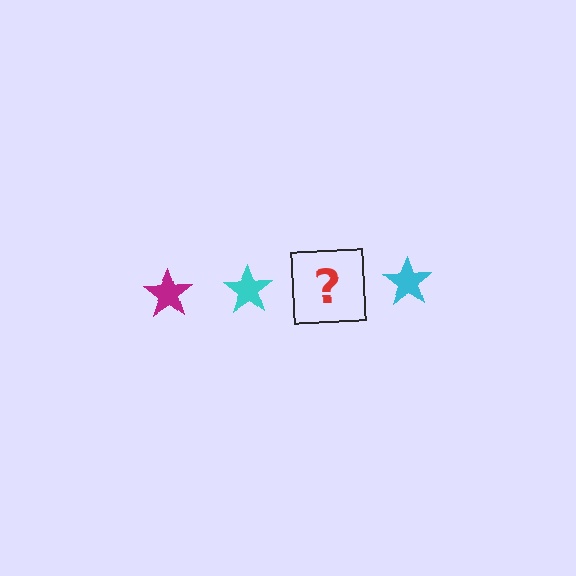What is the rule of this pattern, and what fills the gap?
The rule is that the pattern cycles through magenta, cyan stars. The gap should be filled with a magenta star.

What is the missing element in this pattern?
The missing element is a magenta star.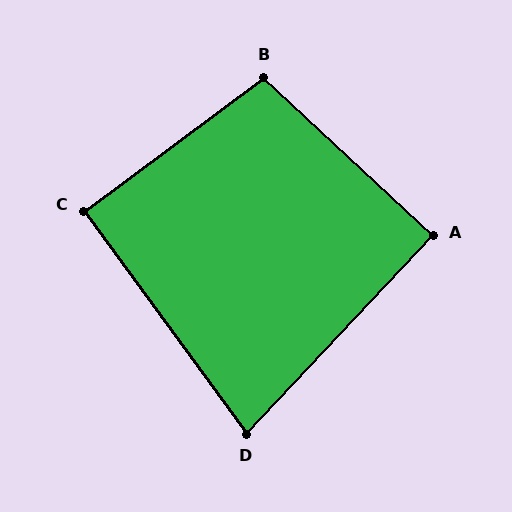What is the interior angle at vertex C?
Approximately 90 degrees (approximately right).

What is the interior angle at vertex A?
Approximately 90 degrees (approximately right).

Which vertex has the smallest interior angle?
D, at approximately 79 degrees.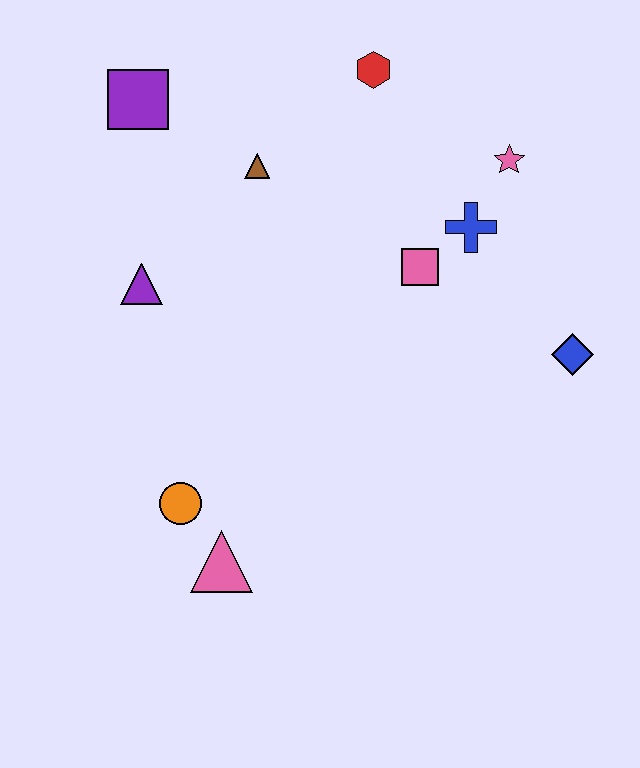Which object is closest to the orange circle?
The pink triangle is closest to the orange circle.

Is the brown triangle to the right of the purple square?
Yes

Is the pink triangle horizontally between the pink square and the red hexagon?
No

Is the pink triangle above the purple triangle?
No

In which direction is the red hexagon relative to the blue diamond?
The red hexagon is above the blue diamond.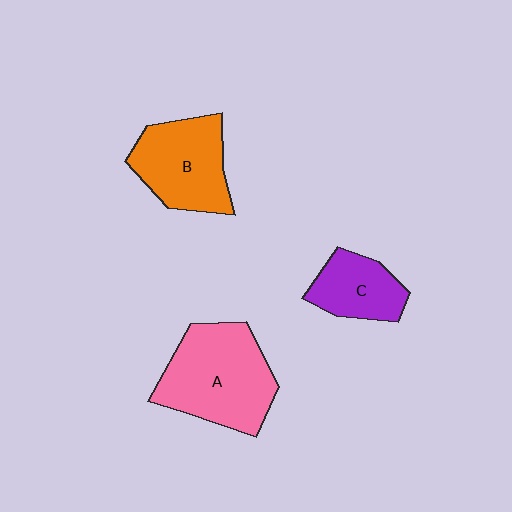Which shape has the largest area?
Shape A (pink).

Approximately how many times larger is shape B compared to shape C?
Approximately 1.5 times.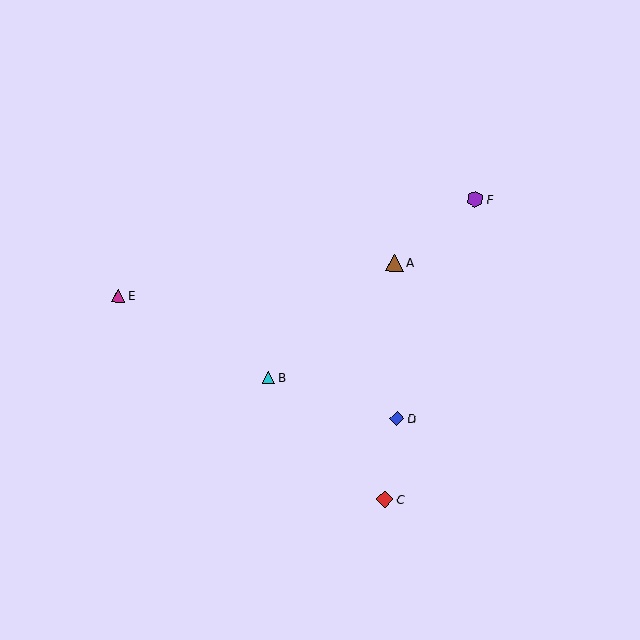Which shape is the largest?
The brown triangle (labeled A) is the largest.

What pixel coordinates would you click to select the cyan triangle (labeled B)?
Click at (269, 378) to select the cyan triangle B.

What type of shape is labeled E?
Shape E is a magenta triangle.